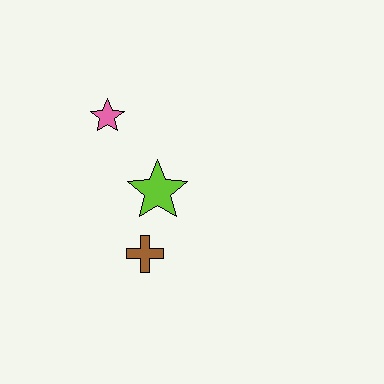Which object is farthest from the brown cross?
The pink star is farthest from the brown cross.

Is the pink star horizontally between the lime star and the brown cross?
No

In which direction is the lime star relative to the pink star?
The lime star is below the pink star.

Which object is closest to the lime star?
The brown cross is closest to the lime star.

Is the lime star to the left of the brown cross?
No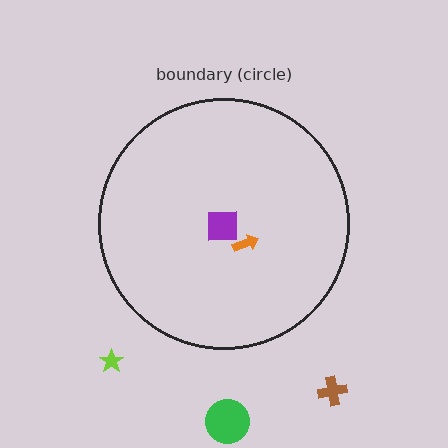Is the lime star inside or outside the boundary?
Outside.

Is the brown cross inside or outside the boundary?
Outside.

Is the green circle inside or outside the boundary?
Outside.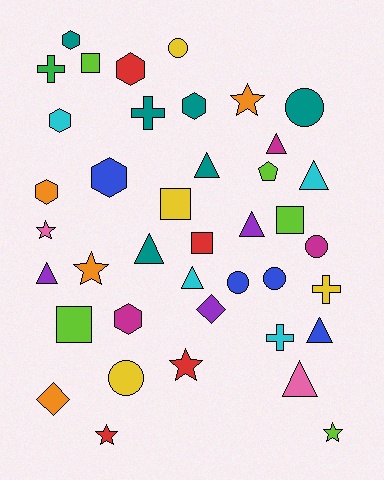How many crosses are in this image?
There are 4 crosses.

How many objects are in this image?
There are 40 objects.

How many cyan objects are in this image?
There are 4 cyan objects.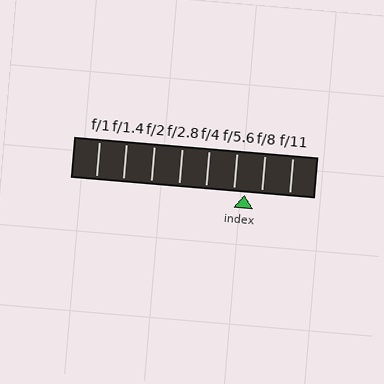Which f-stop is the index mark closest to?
The index mark is closest to f/5.6.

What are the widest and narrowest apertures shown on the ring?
The widest aperture shown is f/1 and the narrowest is f/11.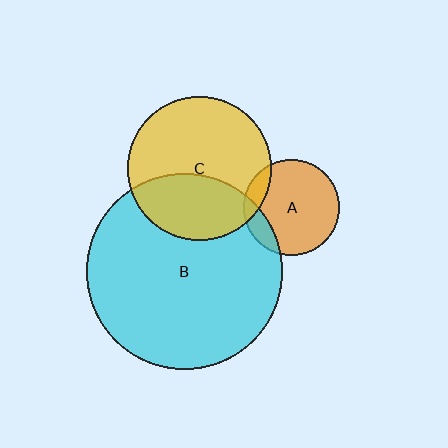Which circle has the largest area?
Circle B (cyan).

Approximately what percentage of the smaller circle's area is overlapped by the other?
Approximately 15%.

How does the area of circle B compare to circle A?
Approximately 4.2 times.